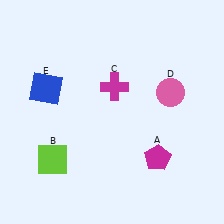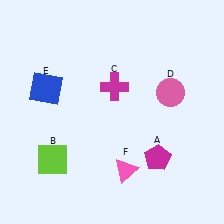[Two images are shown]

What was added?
A pink triangle (F) was added in Image 2.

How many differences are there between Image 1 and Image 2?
There is 1 difference between the two images.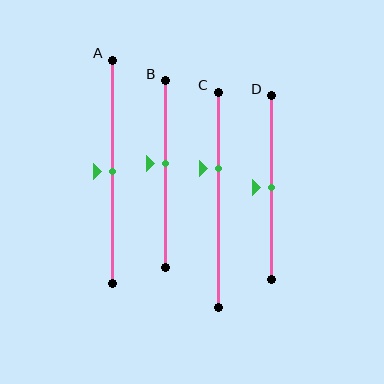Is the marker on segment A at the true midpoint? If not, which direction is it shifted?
Yes, the marker on segment A is at the true midpoint.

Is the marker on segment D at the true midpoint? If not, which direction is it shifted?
Yes, the marker on segment D is at the true midpoint.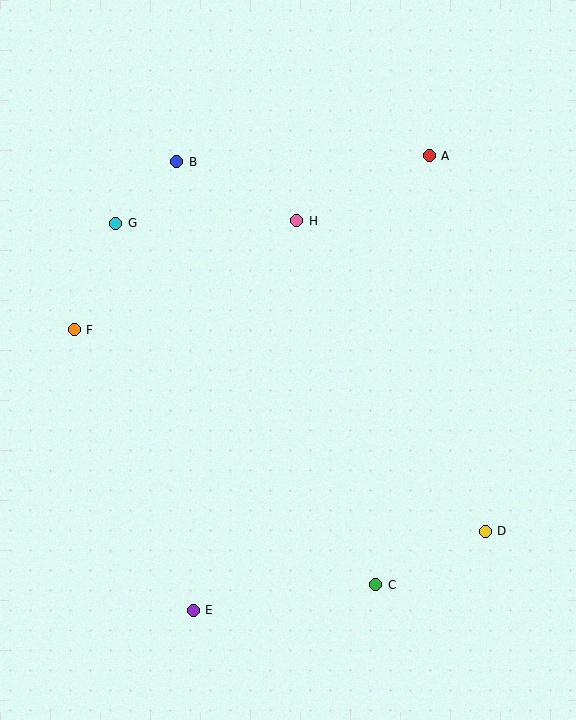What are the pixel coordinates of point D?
Point D is at (485, 531).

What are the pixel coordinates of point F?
Point F is at (74, 330).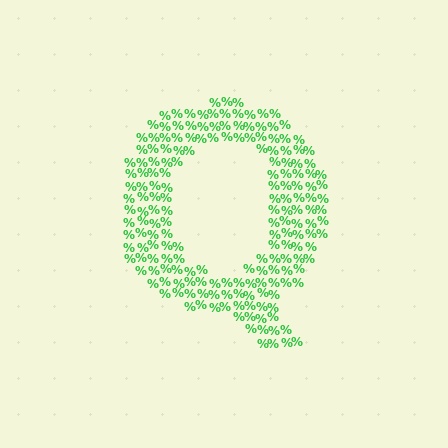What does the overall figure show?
The overall figure shows the letter Q.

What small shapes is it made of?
It is made of small percent signs.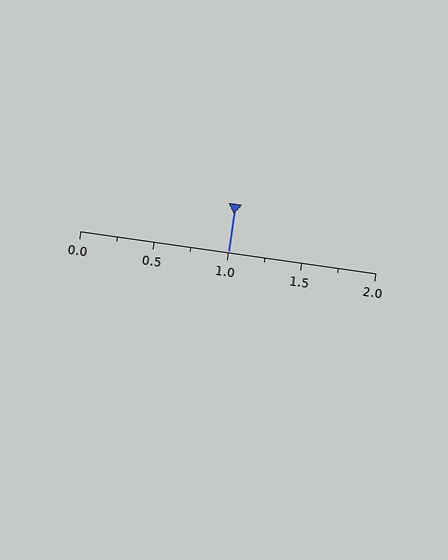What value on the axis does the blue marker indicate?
The marker indicates approximately 1.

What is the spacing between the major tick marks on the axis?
The major ticks are spaced 0.5 apart.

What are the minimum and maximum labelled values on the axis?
The axis runs from 0.0 to 2.0.